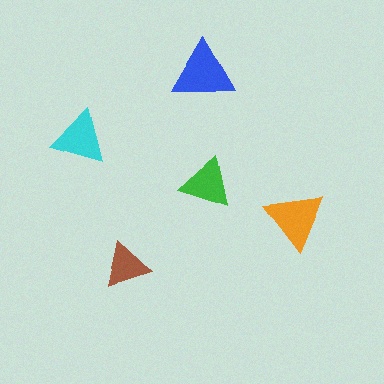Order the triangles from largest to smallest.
the blue one, the orange one, the cyan one, the green one, the brown one.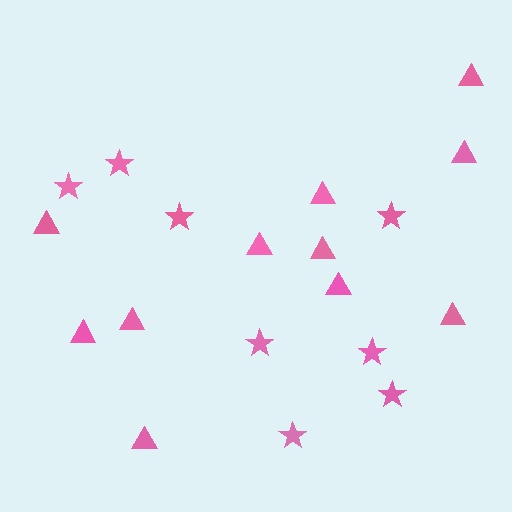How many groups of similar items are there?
There are 2 groups: one group of stars (8) and one group of triangles (11).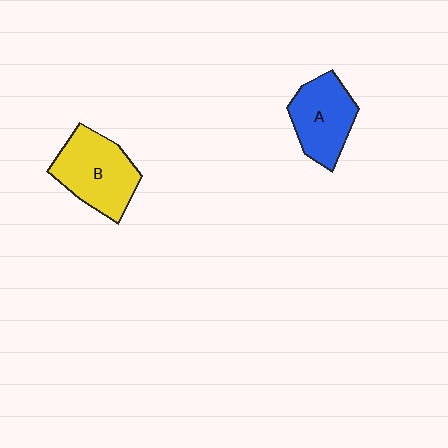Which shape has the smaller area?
Shape A (blue).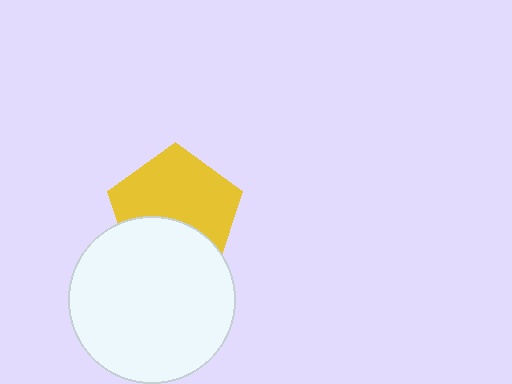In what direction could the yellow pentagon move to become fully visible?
The yellow pentagon could move up. That would shift it out from behind the white circle entirely.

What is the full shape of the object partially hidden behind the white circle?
The partially hidden object is a yellow pentagon.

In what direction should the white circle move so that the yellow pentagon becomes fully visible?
The white circle should move down. That is the shortest direction to clear the overlap and leave the yellow pentagon fully visible.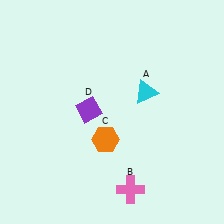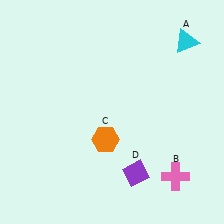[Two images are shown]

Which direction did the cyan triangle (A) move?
The cyan triangle (A) moved up.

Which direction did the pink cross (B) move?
The pink cross (B) moved right.